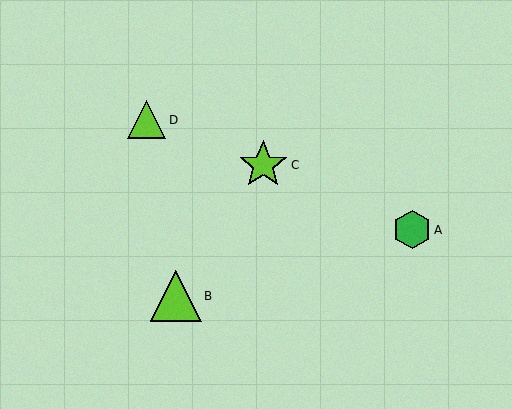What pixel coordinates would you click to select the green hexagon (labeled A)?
Click at (412, 230) to select the green hexagon A.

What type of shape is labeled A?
Shape A is a green hexagon.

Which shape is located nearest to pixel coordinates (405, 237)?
The green hexagon (labeled A) at (412, 230) is nearest to that location.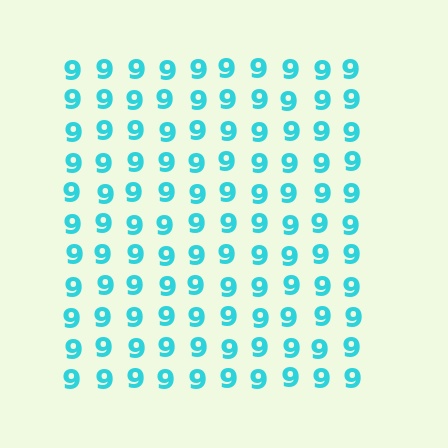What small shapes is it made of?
It is made of small digit 9's.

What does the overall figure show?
The overall figure shows a square.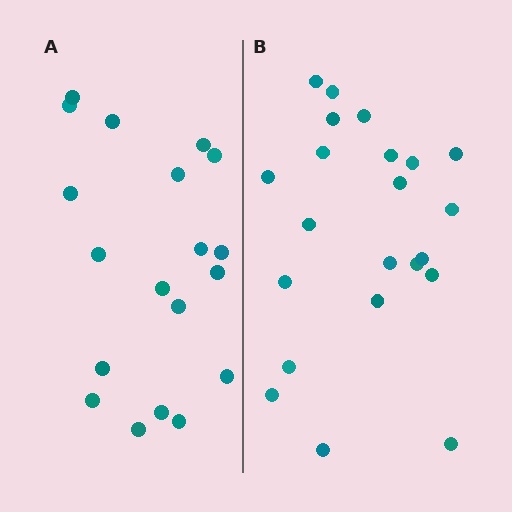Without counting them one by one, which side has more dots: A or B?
Region B (the right region) has more dots.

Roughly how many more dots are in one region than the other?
Region B has just a few more — roughly 2 or 3 more dots than region A.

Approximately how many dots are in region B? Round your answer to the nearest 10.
About 20 dots. (The exact count is 22, which rounds to 20.)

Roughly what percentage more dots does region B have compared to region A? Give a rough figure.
About 15% more.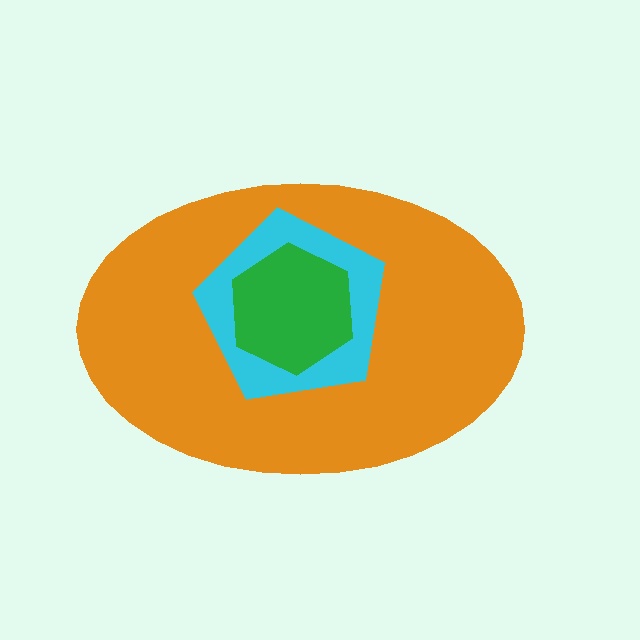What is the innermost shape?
The green hexagon.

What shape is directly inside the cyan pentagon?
The green hexagon.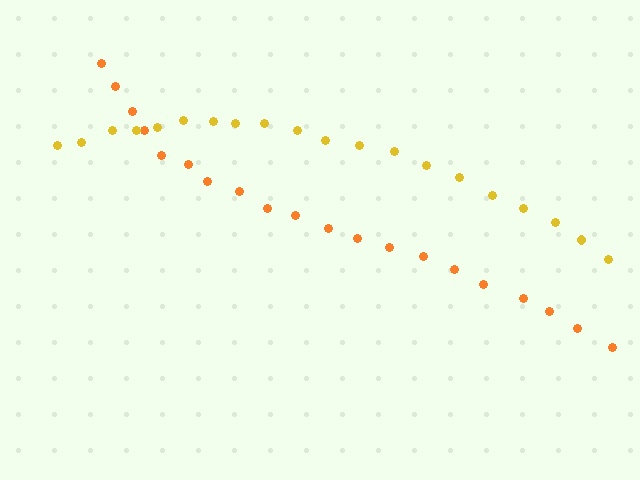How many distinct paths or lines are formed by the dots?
There are 2 distinct paths.